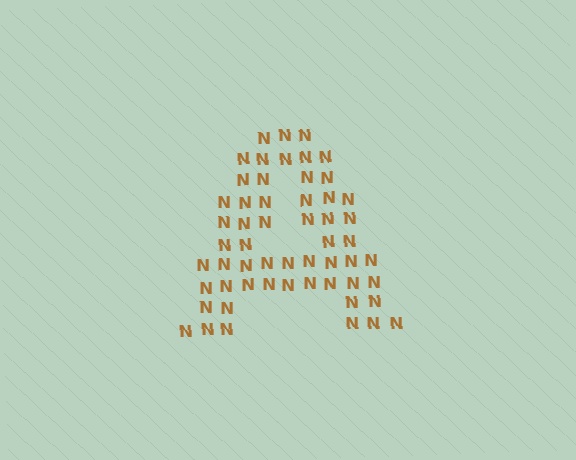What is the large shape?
The large shape is the letter A.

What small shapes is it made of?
It is made of small letter N's.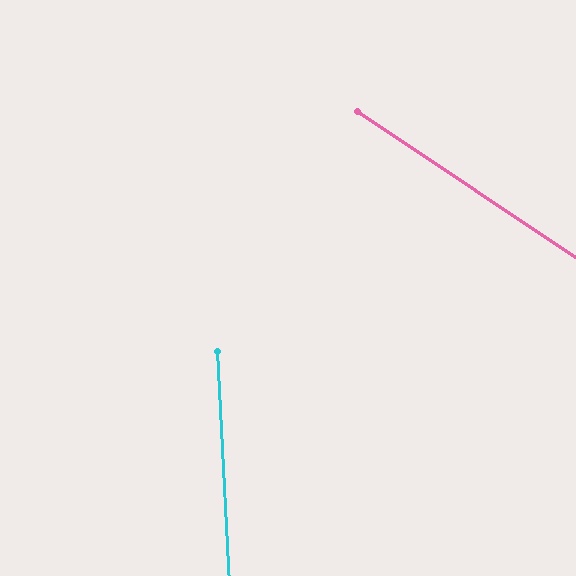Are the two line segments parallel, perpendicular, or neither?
Neither parallel nor perpendicular — they differ by about 53°.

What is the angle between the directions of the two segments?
Approximately 53 degrees.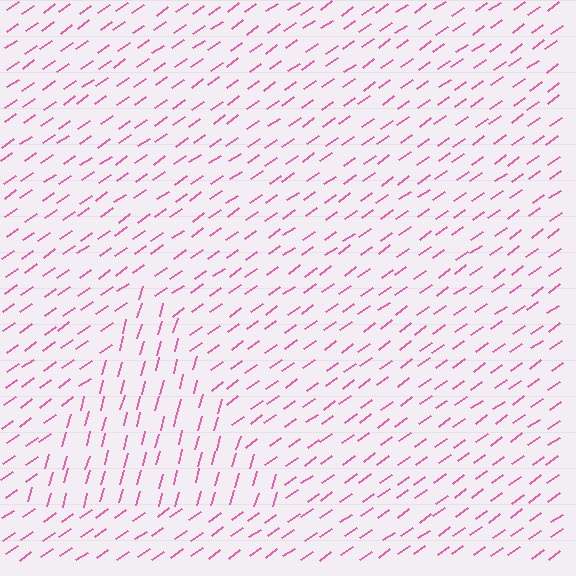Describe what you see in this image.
The image is filled with small pink line segments. A triangle region in the image has lines oriented differently from the surrounding lines, creating a visible texture boundary.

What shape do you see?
I see a triangle.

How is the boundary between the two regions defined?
The boundary is defined purely by a change in line orientation (approximately 40 degrees difference). All lines are the same color and thickness.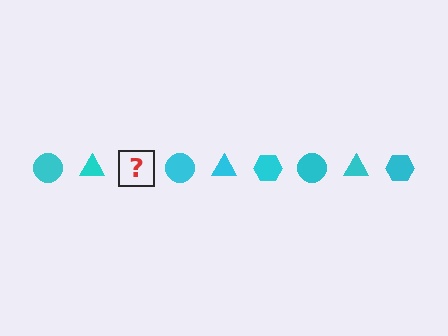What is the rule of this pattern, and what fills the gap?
The rule is that the pattern cycles through circle, triangle, hexagon shapes in cyan. The gap should be filled with a cyan hexagon.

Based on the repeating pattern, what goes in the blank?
The blank should be a cyan hexagon.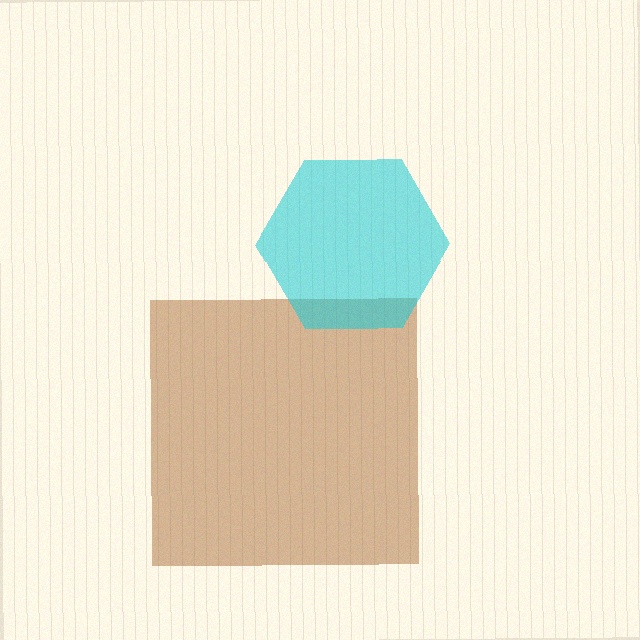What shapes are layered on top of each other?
The layered shapes are: a brown square, a cyan hexagon.